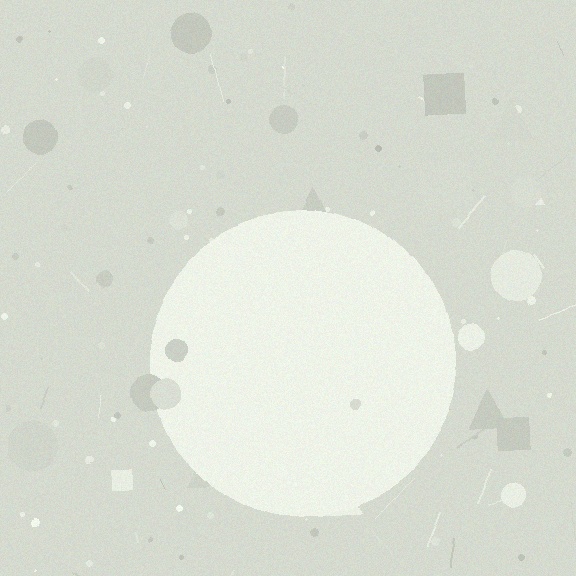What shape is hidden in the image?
A circle is hidden in the image.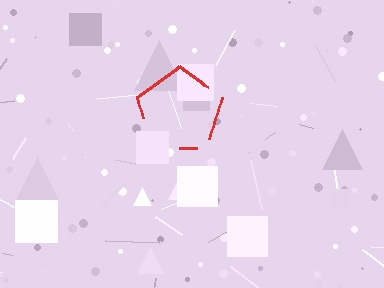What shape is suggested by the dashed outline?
The dashed outline suggests a pentagon.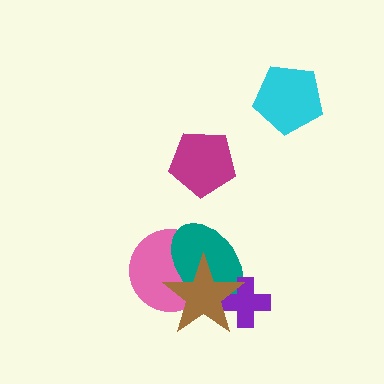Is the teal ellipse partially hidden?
Yes, it is partially covered by another shape.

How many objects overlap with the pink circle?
2 objects overlap with the pink circle.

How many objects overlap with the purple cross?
2 objects overlap with the purple cross.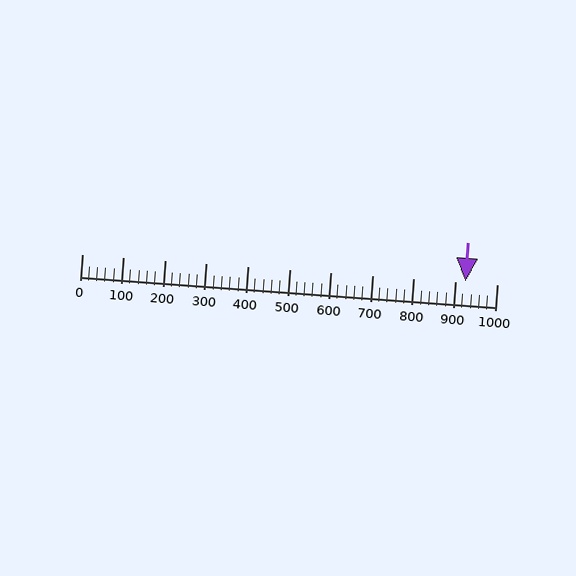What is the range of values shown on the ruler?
The ruler shows values from 0 to 1000.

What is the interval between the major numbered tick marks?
The major tick marks are spaced 100 units apart.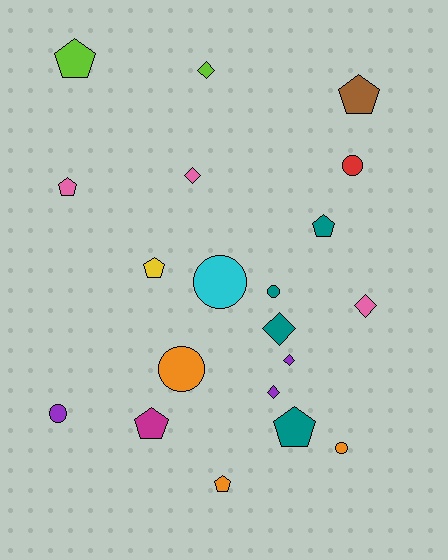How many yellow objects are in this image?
There is 1 yellow object.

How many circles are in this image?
There are 6 circles.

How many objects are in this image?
There are 20 objects.